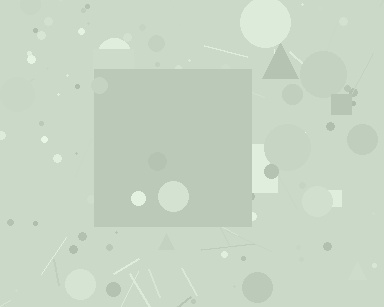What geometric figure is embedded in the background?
A square is embedded in the background.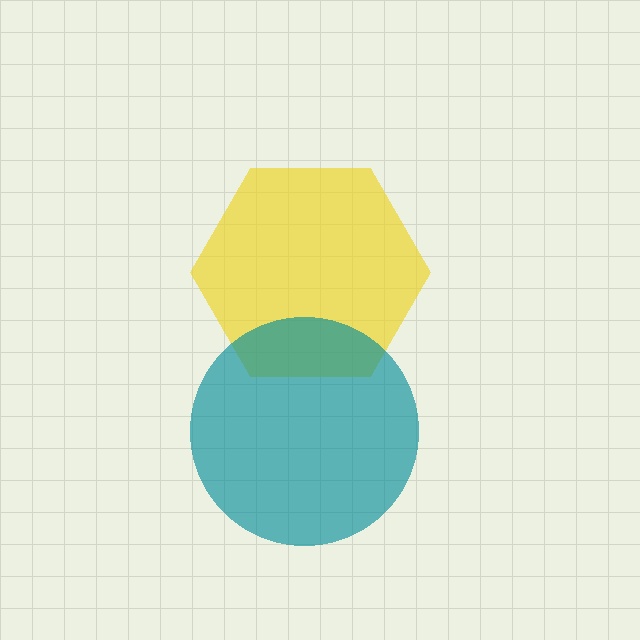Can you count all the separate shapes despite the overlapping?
Yes, there are 2 separate shapes.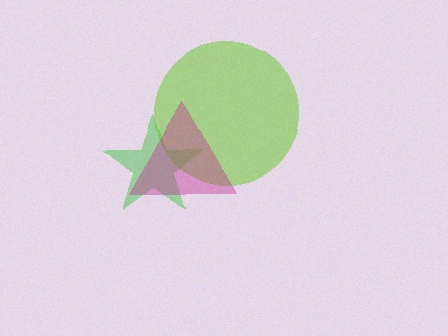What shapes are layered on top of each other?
The layered shapes are: a green star, a lime circle, a magenta triangle.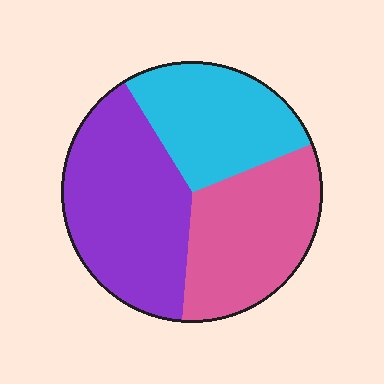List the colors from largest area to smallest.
From largest to smallest: purple, pink, cyan.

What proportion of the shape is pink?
Pink covers around 30% of the shape.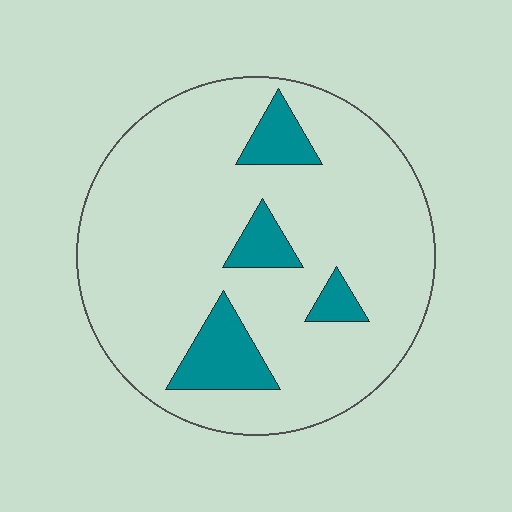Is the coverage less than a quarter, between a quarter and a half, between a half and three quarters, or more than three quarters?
Less than a quarter.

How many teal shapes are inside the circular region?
4.